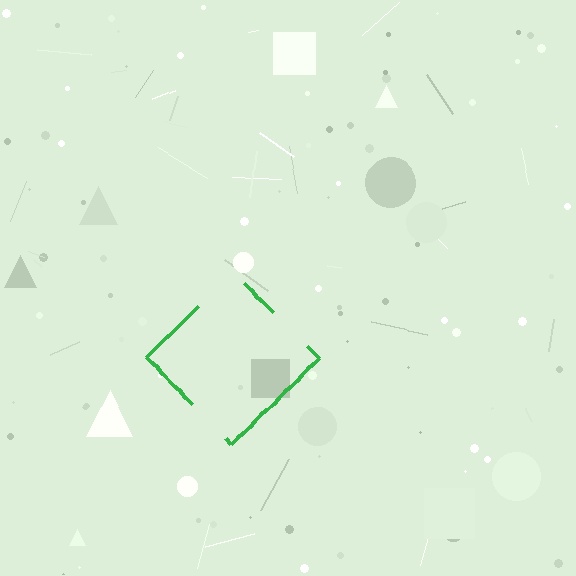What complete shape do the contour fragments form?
The contour fragments form a diamond.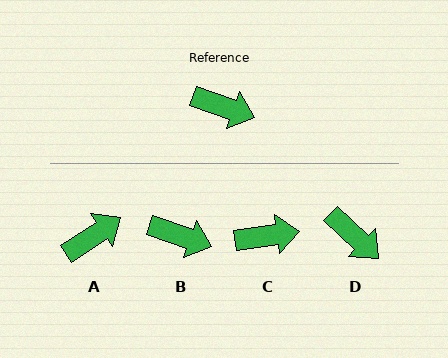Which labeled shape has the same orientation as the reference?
B.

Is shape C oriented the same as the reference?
No, it is off by about 28 degrees.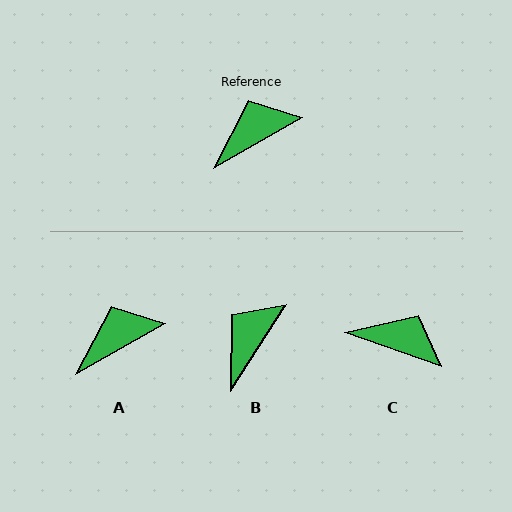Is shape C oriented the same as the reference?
No, it is off by about 50 degrees.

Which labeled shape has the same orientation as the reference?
A.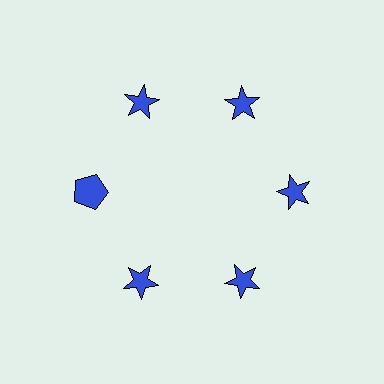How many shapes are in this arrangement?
There are 6 shapes arranged in a ring pattern.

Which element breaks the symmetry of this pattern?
The blue pentagon at roughly the 9 o'clock position breaks the symmetry. All other shapes are blue stars.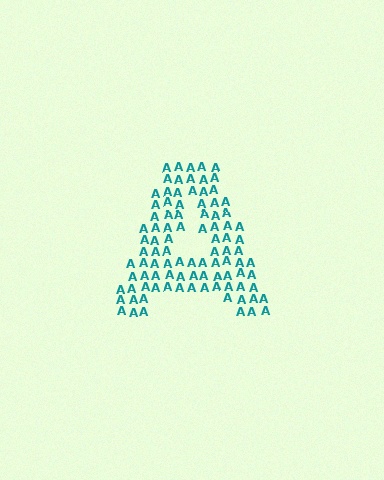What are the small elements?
The small elements are letter A's.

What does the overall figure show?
The overall figure shows the letter A.